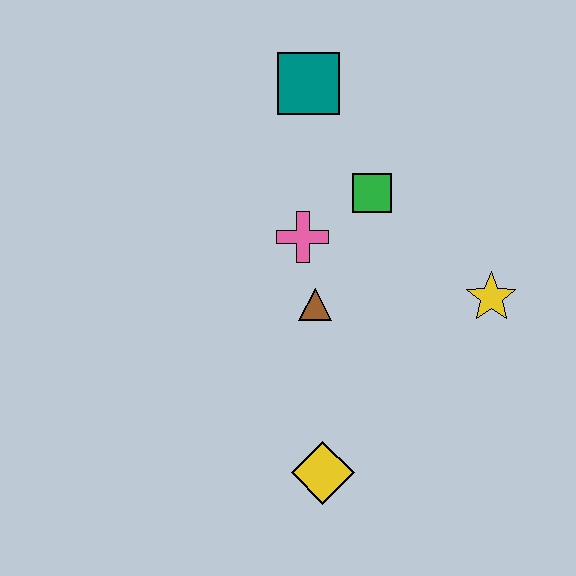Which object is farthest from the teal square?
The yellow diamond is farthest from the teal square.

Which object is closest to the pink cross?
The brown triangle is closest to the pink cross.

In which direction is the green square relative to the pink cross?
The green square is to the right of the pink cross.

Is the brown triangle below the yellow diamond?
No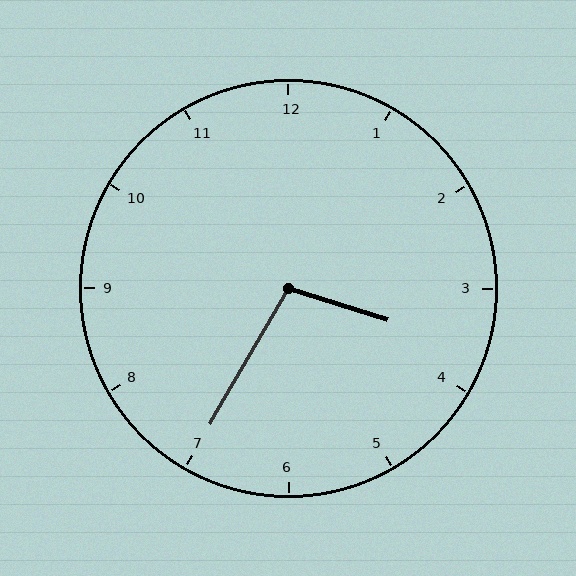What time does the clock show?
3:35.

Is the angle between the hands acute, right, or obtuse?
It is obtuse.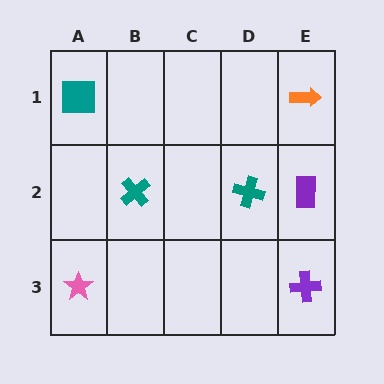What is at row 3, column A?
A pink star.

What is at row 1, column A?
A teal square.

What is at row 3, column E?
A purple cross.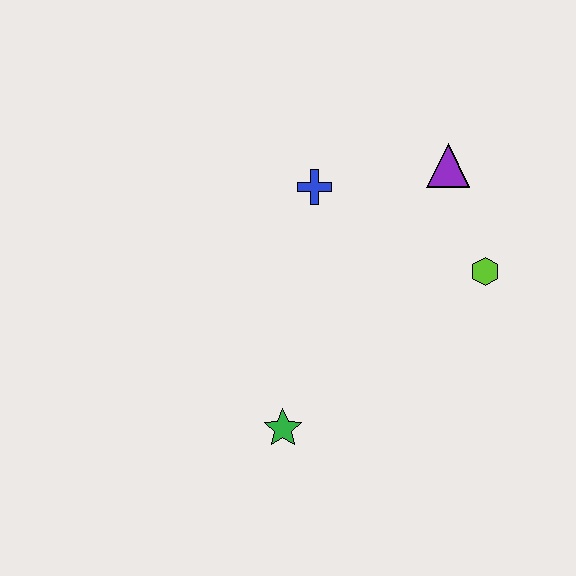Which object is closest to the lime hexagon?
The purple triangle is closest to the lime hexagon.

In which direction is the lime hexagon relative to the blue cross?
The lime hexagon is to the right of the blue cross.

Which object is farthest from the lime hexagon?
The green star is farthest from the lime hexagon.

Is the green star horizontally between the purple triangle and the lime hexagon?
No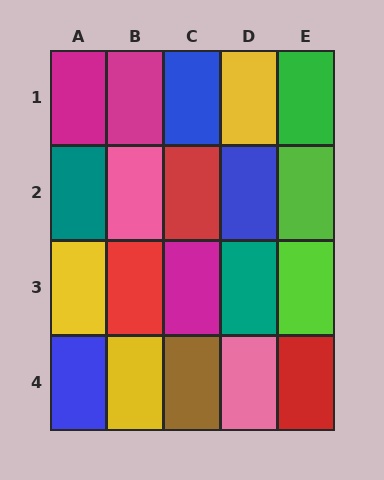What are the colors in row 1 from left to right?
Magenta, magenta, blue, yellow, green.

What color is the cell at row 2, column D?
Blue.